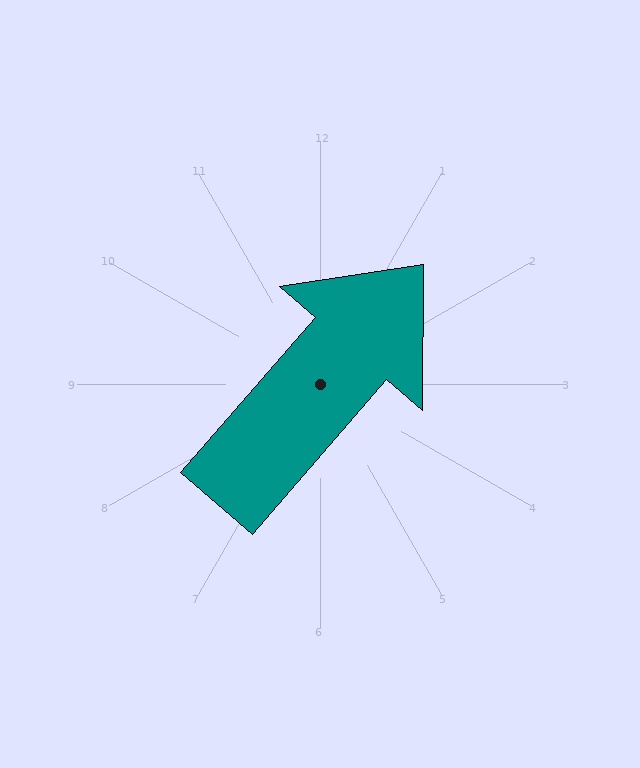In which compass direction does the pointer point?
Northeast.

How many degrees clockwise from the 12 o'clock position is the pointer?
Approximately 41 degrees.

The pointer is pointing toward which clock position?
Roughly 1 o'clock.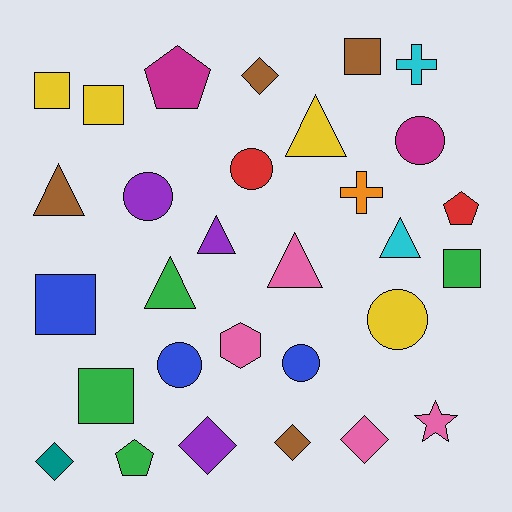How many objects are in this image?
There are 30 objects.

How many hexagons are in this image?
There is 1 hexagon.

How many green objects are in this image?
There are 4 green objects.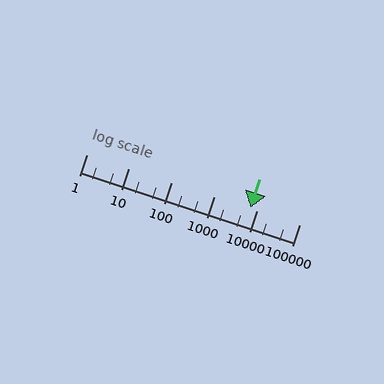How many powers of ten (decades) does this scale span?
The scale spans 5 decades, from 1 to 100000.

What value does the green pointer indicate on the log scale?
The pointer indicates approximately 7000.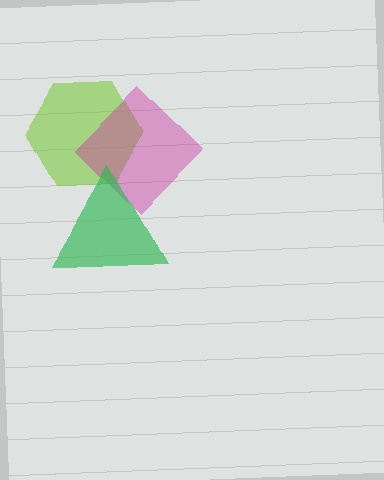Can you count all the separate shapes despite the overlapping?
Yes, there are 3 separate shapes.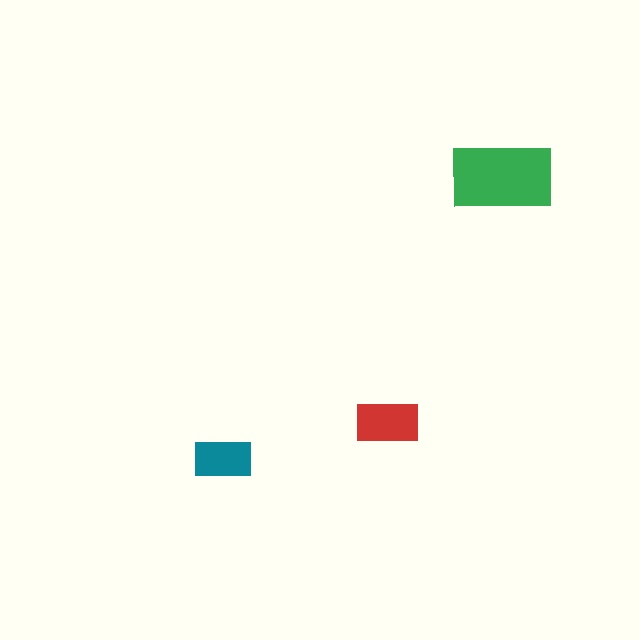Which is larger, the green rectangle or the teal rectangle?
The green one.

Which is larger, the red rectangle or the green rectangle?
The green one.